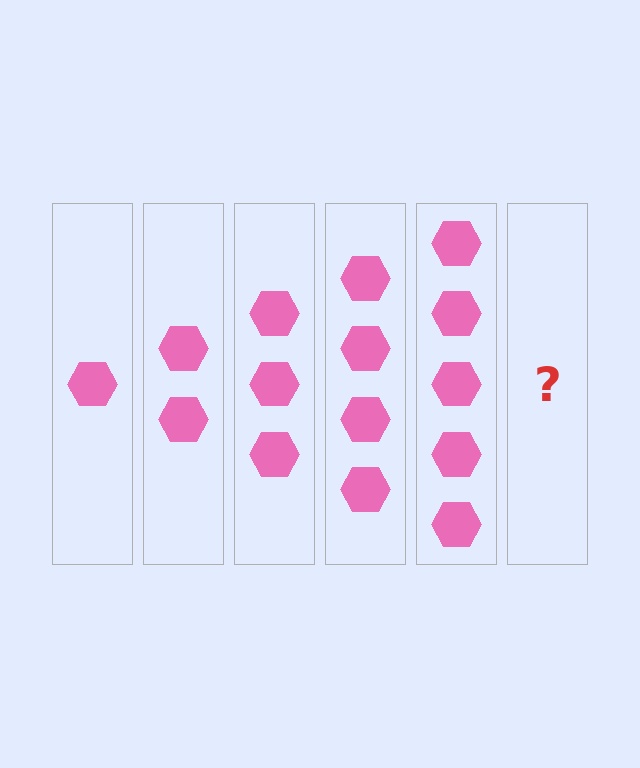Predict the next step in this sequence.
The next step is 6 hexagons.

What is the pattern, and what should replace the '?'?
The pattern is that each step adds one more hexagon. The '?' should be 6 hexagons.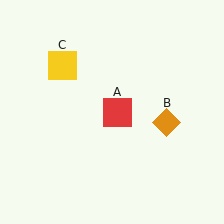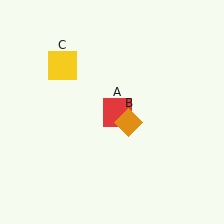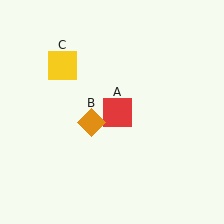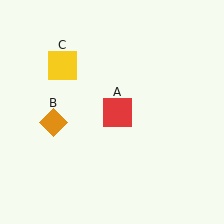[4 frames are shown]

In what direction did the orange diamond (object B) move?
The orange diamond (object B) moved left.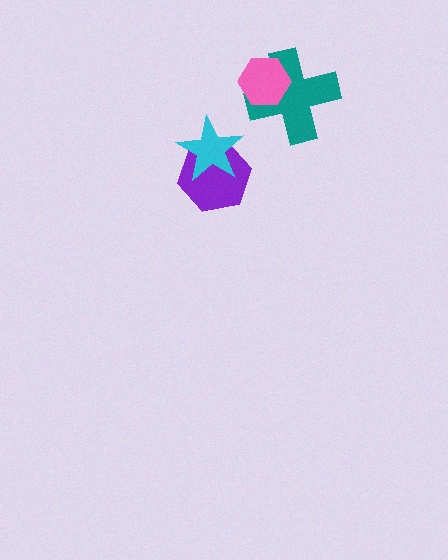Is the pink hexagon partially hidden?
No, no other shape covers it.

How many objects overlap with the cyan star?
1 object overlaps with the cyan star.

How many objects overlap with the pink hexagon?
1 object overlaps with the pink hexagon.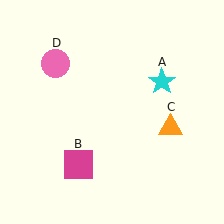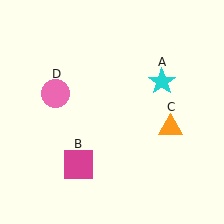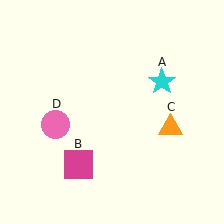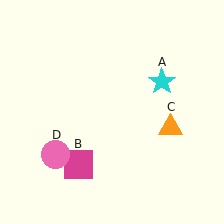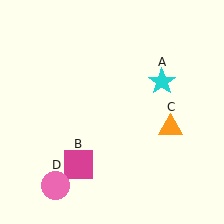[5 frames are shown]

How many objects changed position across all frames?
1 object changed position: pink circle (object D).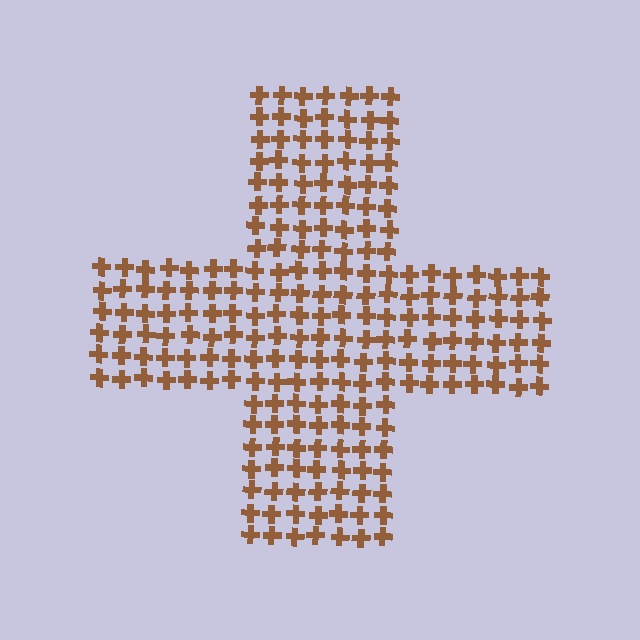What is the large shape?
The large shape is a cross.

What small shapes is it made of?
It is made of small crosses.